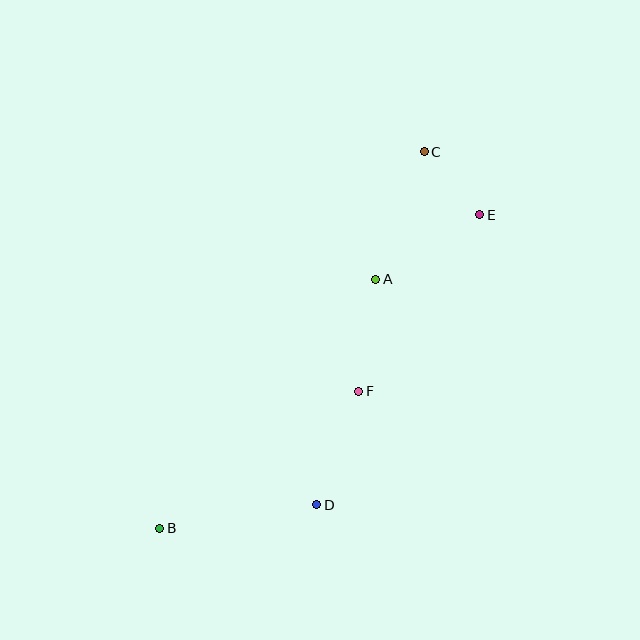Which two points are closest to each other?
Points C and E are closest to each other.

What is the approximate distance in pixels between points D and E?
The distance between D and E is approximately 333 pixels.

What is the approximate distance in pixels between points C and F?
The distance between C and F is approximately 248 pixels.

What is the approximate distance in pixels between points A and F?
The distance between A and F is approximately 113 pixels.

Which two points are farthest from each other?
Points B and C are farthest from each other.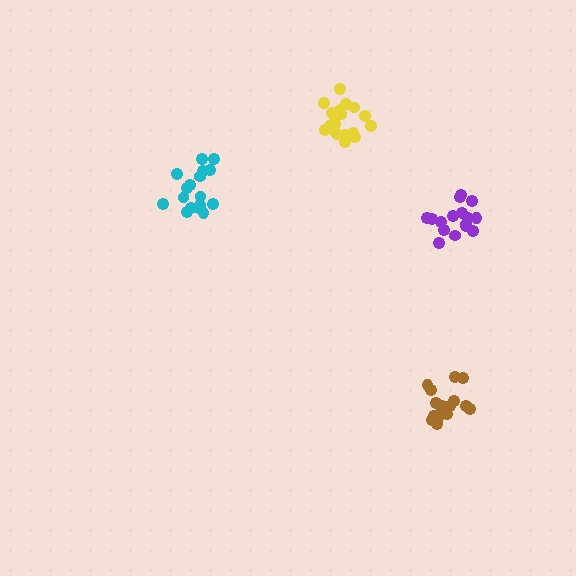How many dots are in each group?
Group 1: 17 dots, Group 2: 16 dots, Group 3: 17 dots, Group 4: 19 dots (69 total).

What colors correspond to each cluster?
The clusters are colored: cyan, purple, brown, yellow.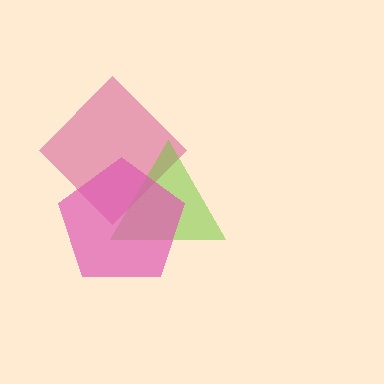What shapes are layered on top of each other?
The layered shapes are: a magenta diamond, a lime triangle, a pink pentagon.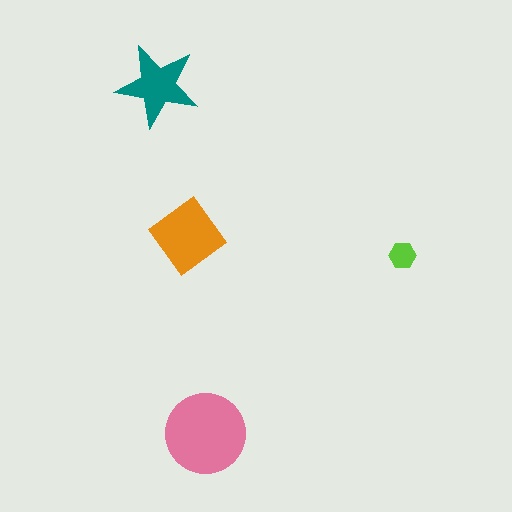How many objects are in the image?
There are 4 objects in the image.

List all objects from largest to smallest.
The pink circle, the orange diamond, the teal star, the lime hexagon.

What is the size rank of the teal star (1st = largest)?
3rd.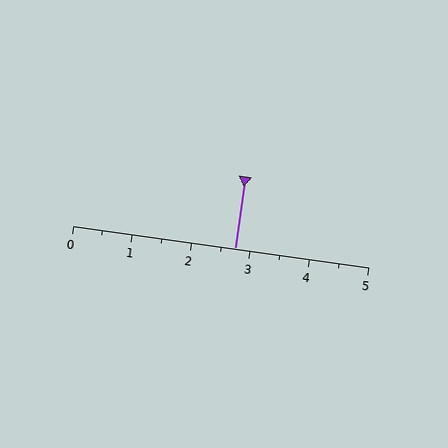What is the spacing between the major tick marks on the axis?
The major ticks are spaced 1 apart.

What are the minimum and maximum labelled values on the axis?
The axis runs from 0 to 5.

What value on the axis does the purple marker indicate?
The marker indicates approximately 2.8.